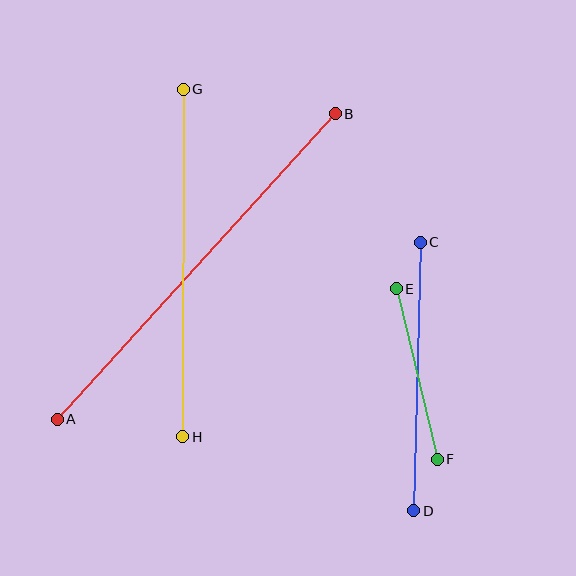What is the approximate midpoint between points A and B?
The midpoint is at approximately (196, 267) pixels.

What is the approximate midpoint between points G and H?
The midpoint is at approximately (183, 263) pixels.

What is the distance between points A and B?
The distance is approximately 413 pixels.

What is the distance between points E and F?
The distance is approximately 175 pixels.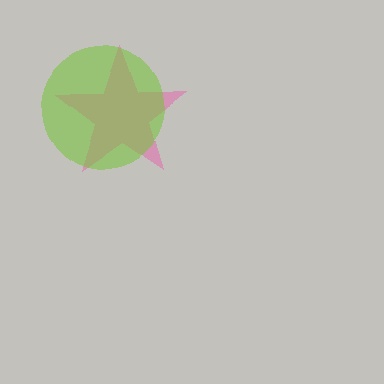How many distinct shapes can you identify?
There are 2 distinct shapes: a pink star, a lime circle.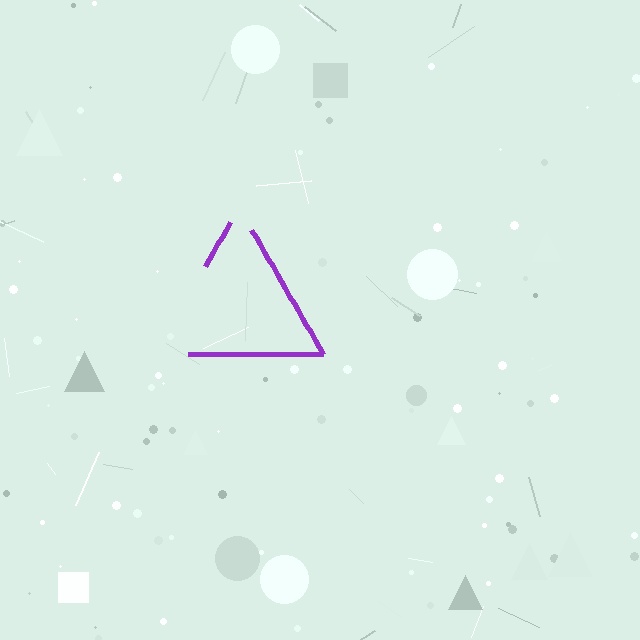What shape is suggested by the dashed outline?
The dashed outline suggests a triangle.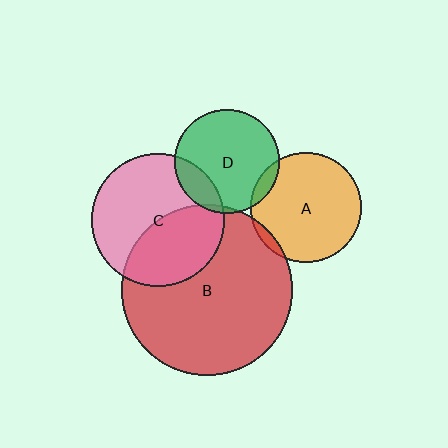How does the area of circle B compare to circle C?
Approximately 1.6 times.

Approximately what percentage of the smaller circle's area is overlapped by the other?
Approximately 5%.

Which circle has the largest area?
Circle B (red).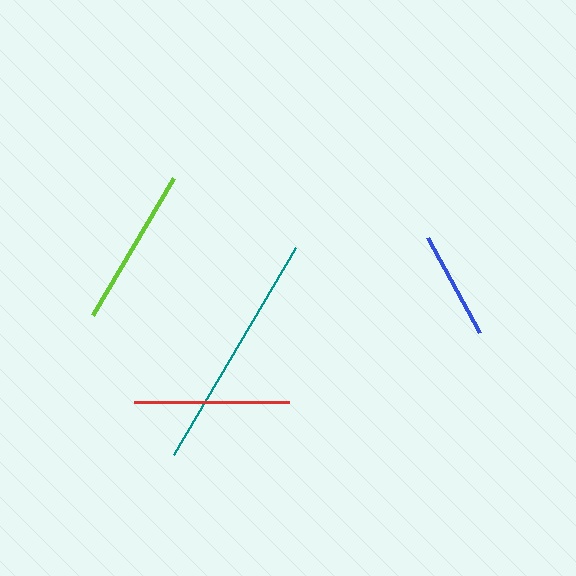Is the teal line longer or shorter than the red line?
The teal line is longer than the red line.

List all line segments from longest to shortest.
From longest to shortest: teal, lime, red, blue.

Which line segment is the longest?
The teal line is the longest at approximately 240 pixels.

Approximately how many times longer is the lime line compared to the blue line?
The lime line is approximately 1.5 times the length of the blue line.